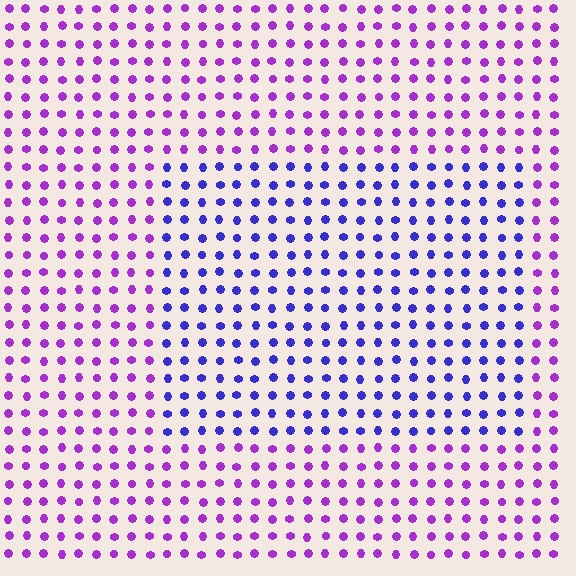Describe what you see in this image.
The image is filled with small purple elements in a uniform arrangement. A rectangle-shaped region is visible where the elements are tinted to a slightly different hue, forming a subtle color boundary.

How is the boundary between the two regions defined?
The boundary is defined purely by a slight shift in hue (about 42 degrees). Spacing, size, and orientation are identical on both sides.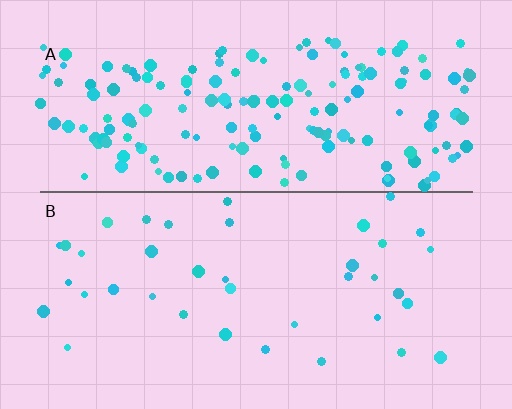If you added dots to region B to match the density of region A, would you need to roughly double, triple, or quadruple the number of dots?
Approximately quadruple.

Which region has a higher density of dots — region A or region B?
A (the top).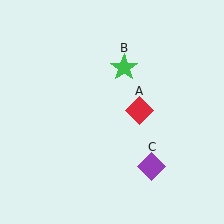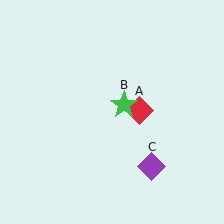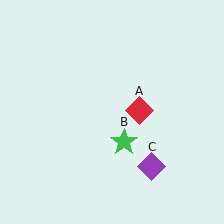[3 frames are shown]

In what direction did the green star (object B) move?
The green star (object B) moved down.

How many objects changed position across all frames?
1 object changed position: green star (object B).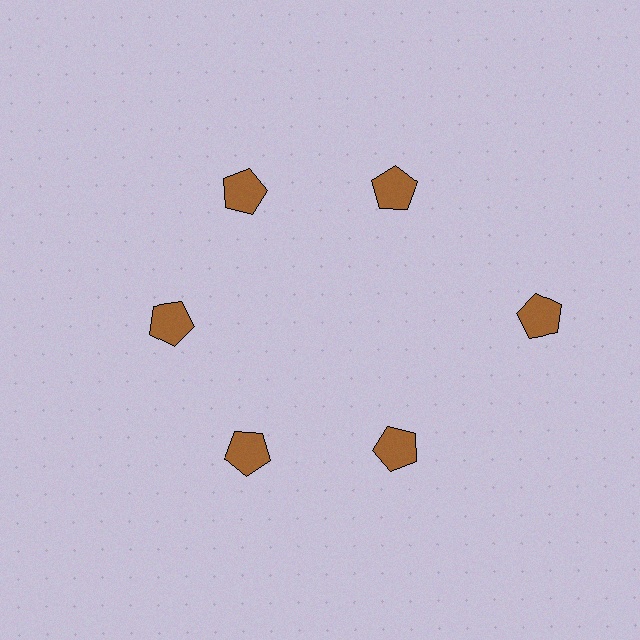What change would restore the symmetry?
The symmetry would be restored by moving it inward, back onto the ring so that all 6 pentagons sit at equal angles and equal distance from the center.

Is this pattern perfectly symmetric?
No. The 6 brown pentagons are arranged in a ring, but one element near the 3 o'clock position is pushed outward from the center, breaking the 6-fold rotational symmetry.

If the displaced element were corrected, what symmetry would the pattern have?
It would have 6-fold rotational symmetry — the pattern would map onto itself every 60 degrees.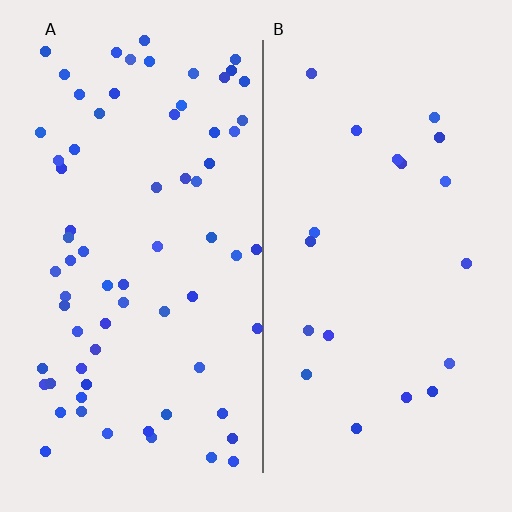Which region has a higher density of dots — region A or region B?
A (the left).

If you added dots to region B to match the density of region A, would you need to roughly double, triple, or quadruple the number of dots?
Approximately quadruple.